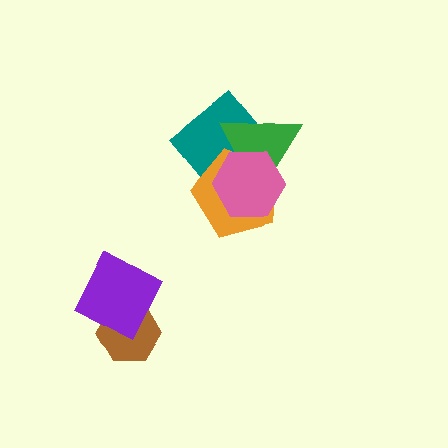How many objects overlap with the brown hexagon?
1 object overlaps with the brown hexagon.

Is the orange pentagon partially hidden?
Yes, it is partially covered by another shape.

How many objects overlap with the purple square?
1 object overlaps with the purple square.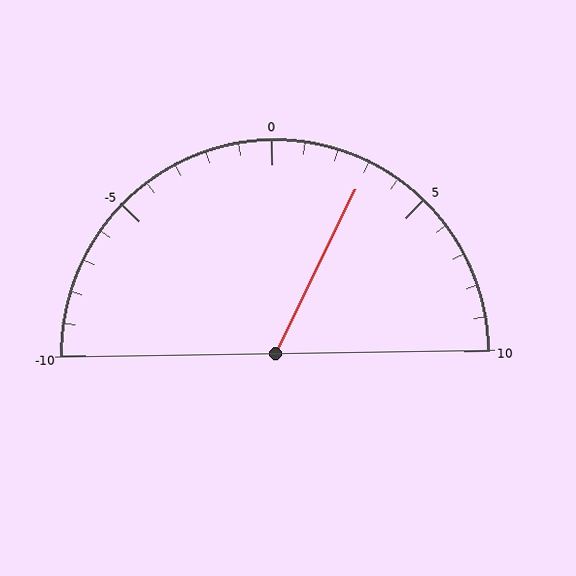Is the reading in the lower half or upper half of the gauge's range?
The reading is in the upper half of the range (-10 to 10).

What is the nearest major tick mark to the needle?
The nearest major tick mark is 5.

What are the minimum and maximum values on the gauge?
The gauge ranges from -10 to 10.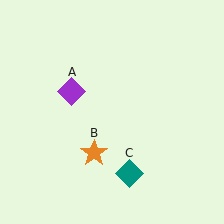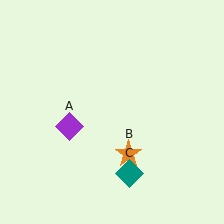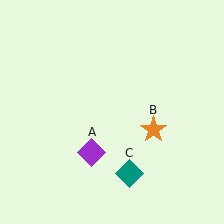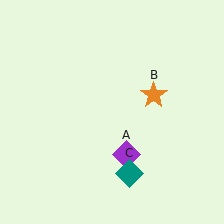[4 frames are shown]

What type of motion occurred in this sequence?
The purple diamond (object A), orange star (object B) rotated counterclockwise around the center of the scene.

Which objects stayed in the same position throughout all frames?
Teal diamond (object C) remained stationary.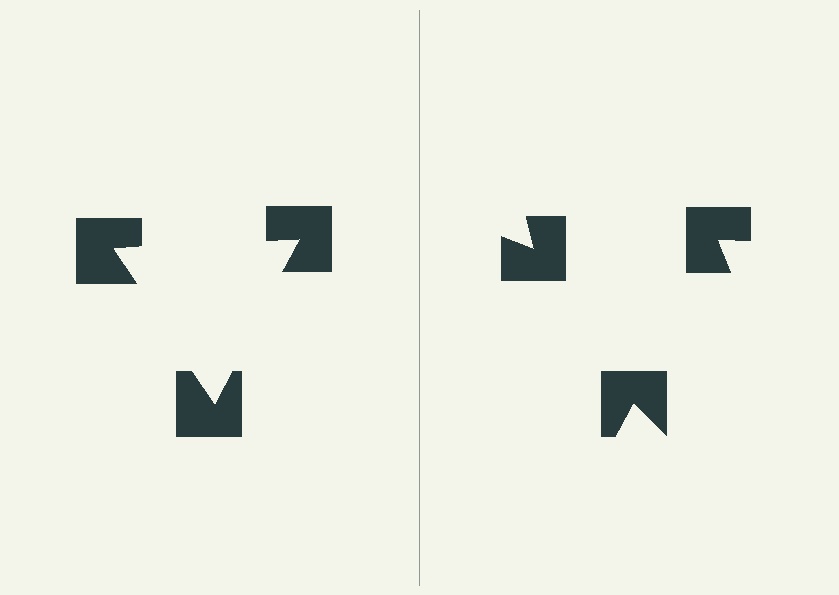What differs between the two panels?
The notched squares are positioned identically on both sides; only the wedge orientations differ. On the left they align to a triangle; on the right they are misaligned.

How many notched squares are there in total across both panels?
6 — 3 on each side.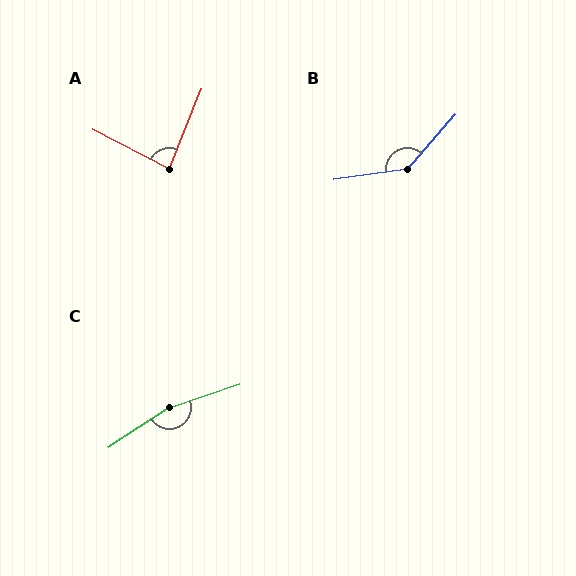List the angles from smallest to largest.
A (85°), B (139°), C (165°).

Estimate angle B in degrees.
Approximately 139 degrees.